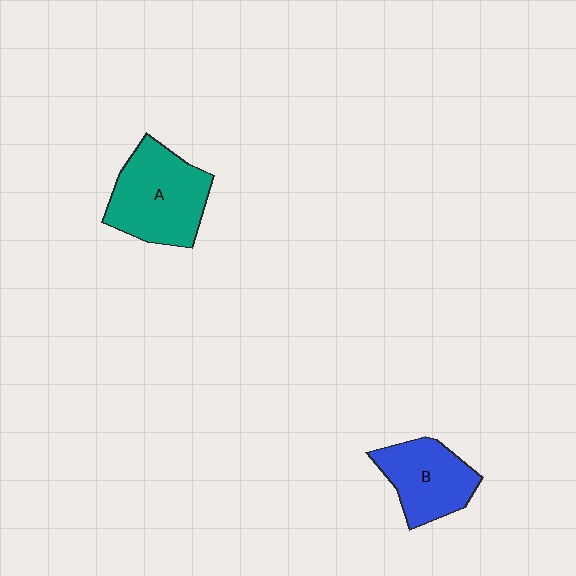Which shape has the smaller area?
Shape B (blue).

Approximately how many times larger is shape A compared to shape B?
Approximately 1.3 times.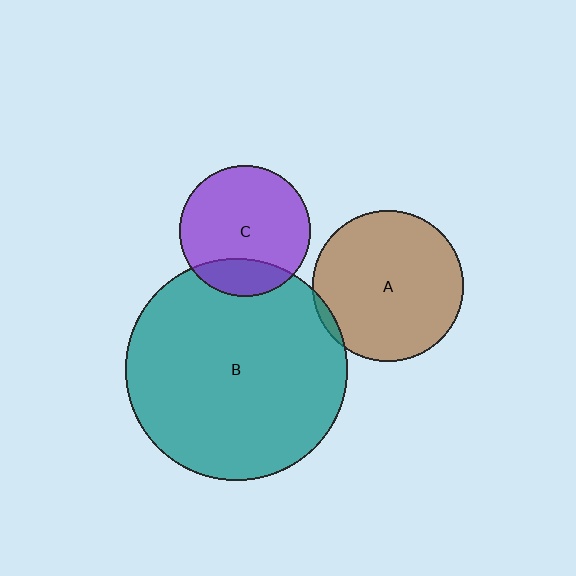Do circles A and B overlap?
Yes.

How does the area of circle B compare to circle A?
Approximately 2.2 times.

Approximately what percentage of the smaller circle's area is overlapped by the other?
Approximately 5%.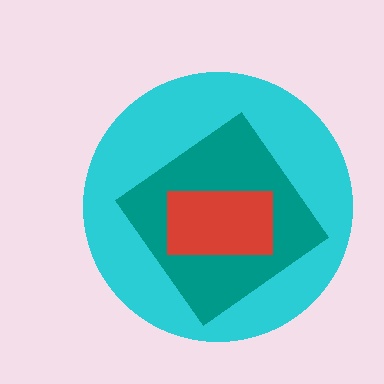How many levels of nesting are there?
3.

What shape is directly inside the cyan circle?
The teal diamond.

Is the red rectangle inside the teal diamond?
Yes.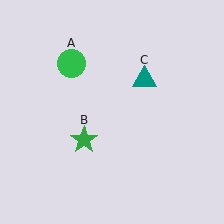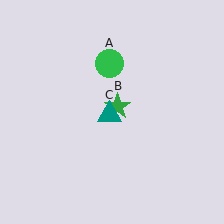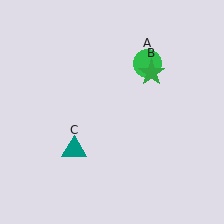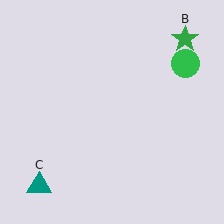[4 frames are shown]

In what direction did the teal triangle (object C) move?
The teal triangle (object C) moved down and to the left.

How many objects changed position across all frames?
3 objects changed position: green circle (object A), green star (object B), teal triangle (object C).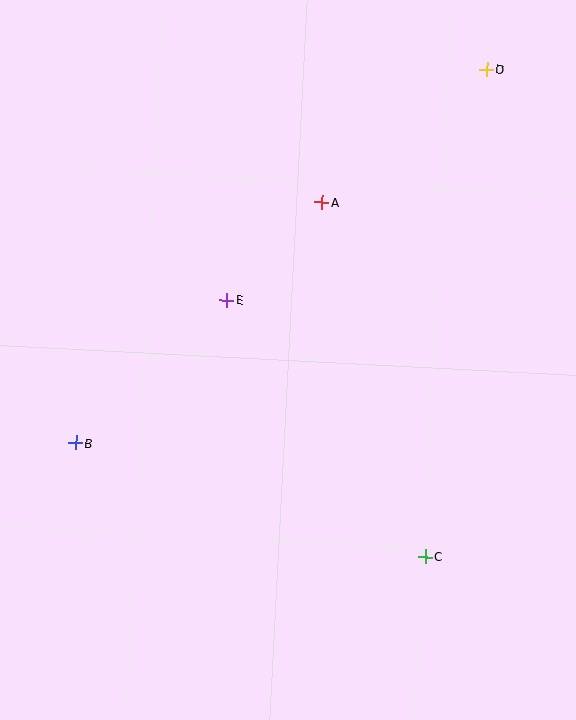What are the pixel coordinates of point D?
Point D is at (487, 69).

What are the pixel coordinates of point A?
Point A is at (322, 202).